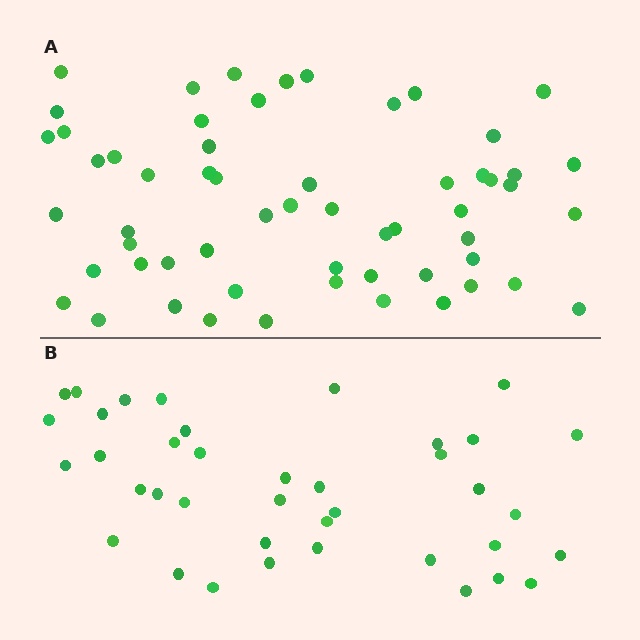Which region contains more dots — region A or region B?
Region A (the top region) has more dots.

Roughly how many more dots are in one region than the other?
Region A has approximately 20 more dots than region B.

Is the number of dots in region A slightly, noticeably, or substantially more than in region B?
Region A has substantially more. The ratio is roughly 1.5 to 1.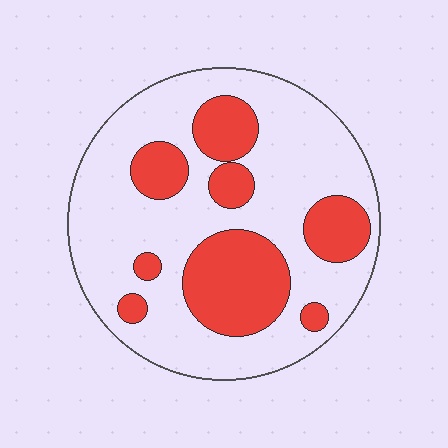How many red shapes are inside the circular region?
8.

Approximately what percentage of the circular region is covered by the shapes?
Approximately 30%.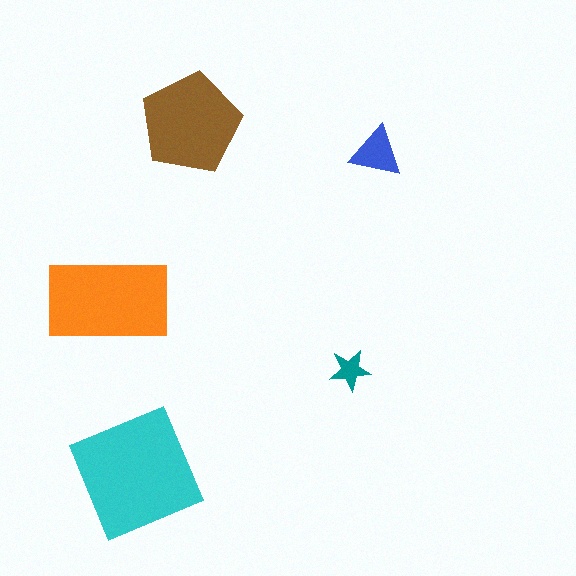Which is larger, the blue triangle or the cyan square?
The cyan square.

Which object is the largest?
The cyan square.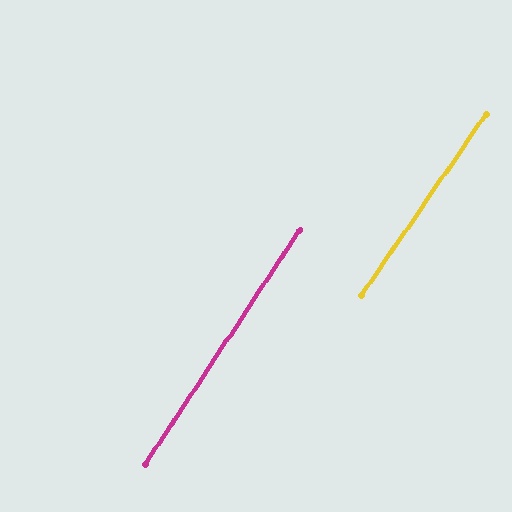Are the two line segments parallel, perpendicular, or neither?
Parallel — their directions differ by only 1.1°.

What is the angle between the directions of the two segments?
Approximately 1 degree.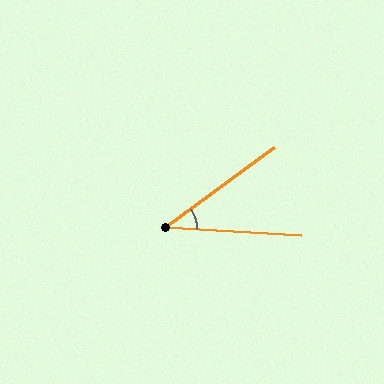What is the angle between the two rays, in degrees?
Approximately 40 degrees.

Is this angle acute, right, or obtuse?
It is acute.